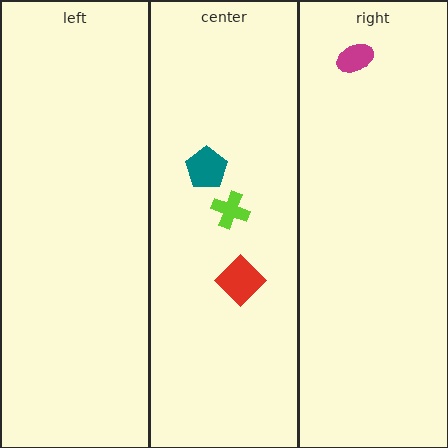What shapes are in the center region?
The red diamond, the lime cross, the teal pentagon.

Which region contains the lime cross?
The center region.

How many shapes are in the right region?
1.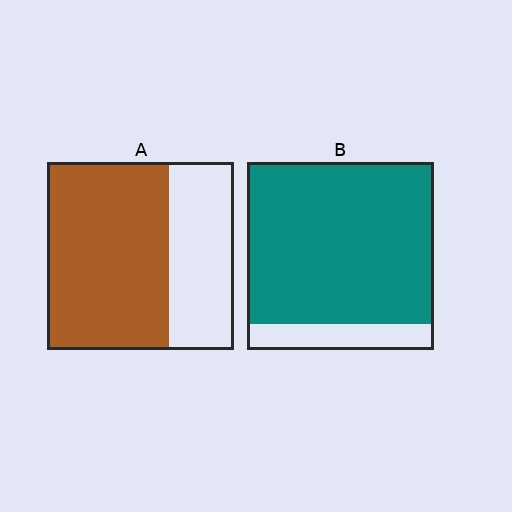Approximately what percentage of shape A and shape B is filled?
A is approximately 65% and B is approximately 85%.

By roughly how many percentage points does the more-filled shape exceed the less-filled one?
By roughly 20 percentage points (B over A).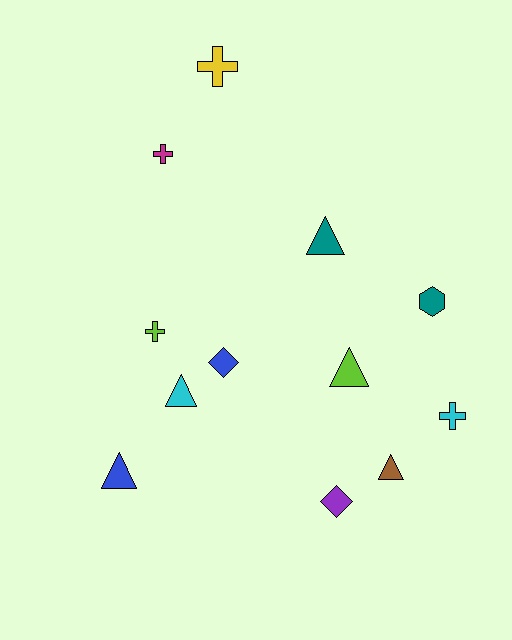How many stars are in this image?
There are no stars.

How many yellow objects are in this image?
There is 1 yellow object.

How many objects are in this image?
There are 12 objects.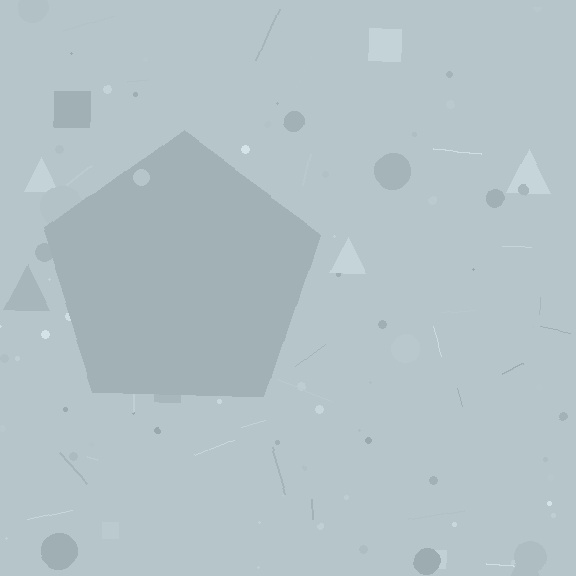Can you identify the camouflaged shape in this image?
The camouflaged shape is a pentagon.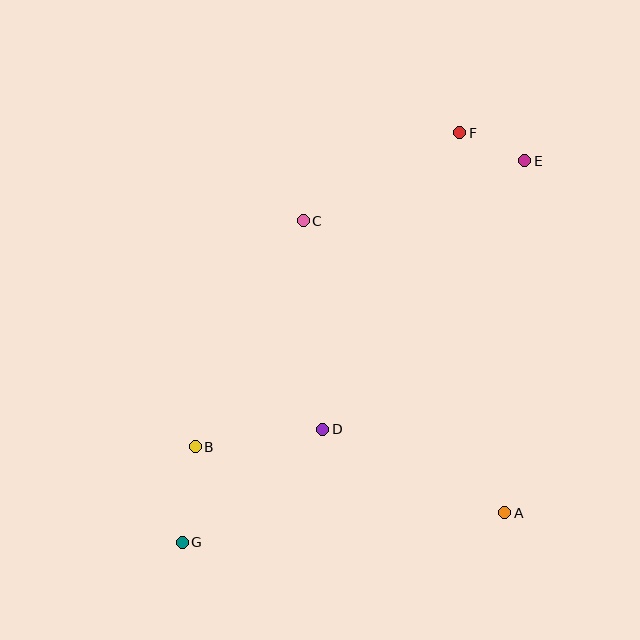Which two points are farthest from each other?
Points E and G are farthest from each other.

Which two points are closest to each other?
Points E and F are closest to each other.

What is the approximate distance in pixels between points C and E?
The distance between C and E is approximately 229 pixels.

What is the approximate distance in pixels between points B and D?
The distance between B and D is approximately 129 pixels.